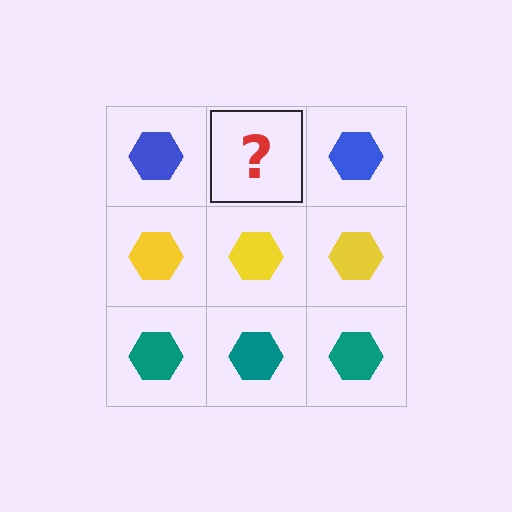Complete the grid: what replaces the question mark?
The question mark should be replaced with a blue hexagon.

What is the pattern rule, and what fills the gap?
The rule is that each row has a consistent color. The gap should be filled with a blue hexagon.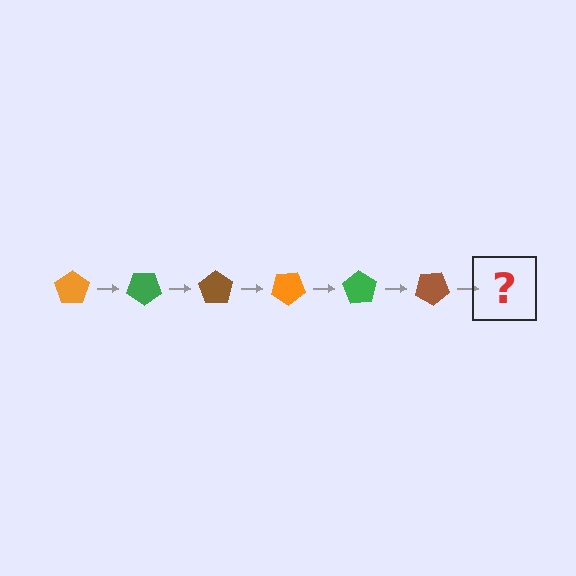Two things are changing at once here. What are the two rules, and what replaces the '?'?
The two rules are that it rotates 35 degrees each step and the color cycles through orange, green, and brown. The '?' should be an orange pentagon, rotated 210 degrees from the start.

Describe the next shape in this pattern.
It should be an orange pentagon, rotated 210 degrees from the start.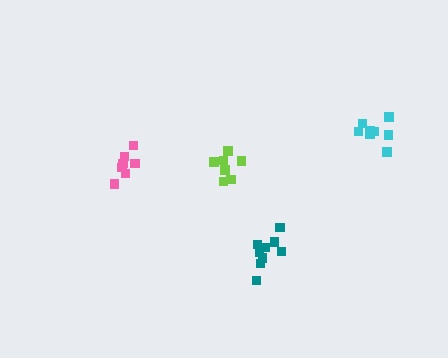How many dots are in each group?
Group 1: 9 dots, Group 2: 7 dots, Group 3: 7 dots, Group 4: 8 dots (31 total).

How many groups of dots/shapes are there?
There are 4 groups.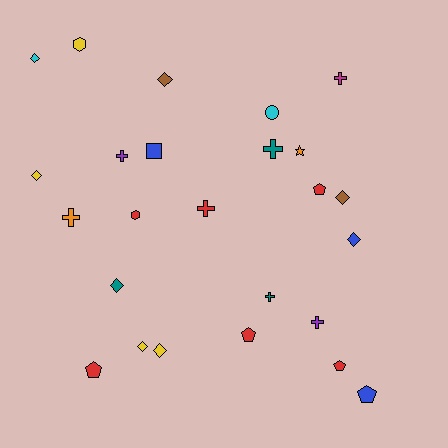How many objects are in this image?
There are 25 objects.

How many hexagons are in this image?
There are 2 hexagons.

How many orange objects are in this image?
There are 2 orange objects.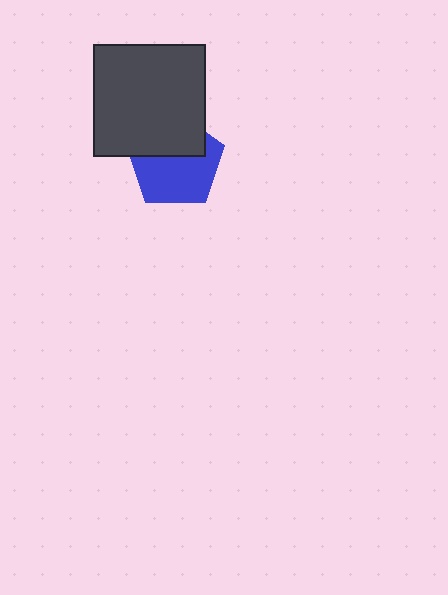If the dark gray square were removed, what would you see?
You would see the complete blue pentagon.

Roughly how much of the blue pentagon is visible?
About half of it is visible (roughly 60%).